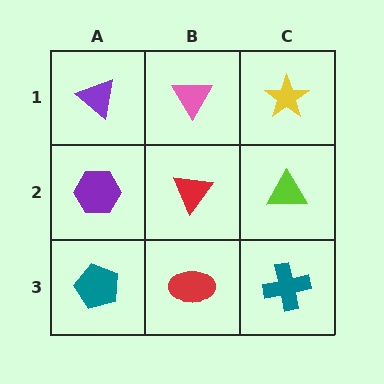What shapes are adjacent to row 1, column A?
A purple hexagon (row 2, column A), a pink triangle (row 1, column B).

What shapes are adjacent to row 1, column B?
A red triangle (row 2, column B), a purple triangle (row 1, column A), a yellow star (row 1, column C).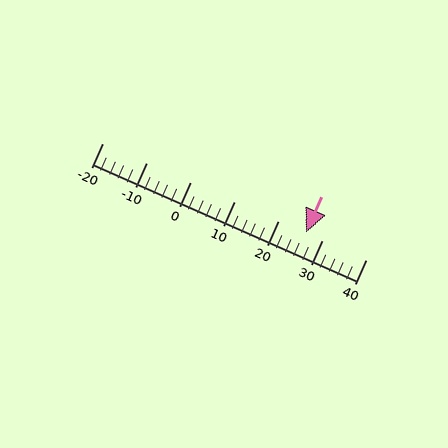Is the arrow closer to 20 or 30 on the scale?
The arrow is closer to 30.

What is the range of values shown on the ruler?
The ruler shows values from -20 to 40.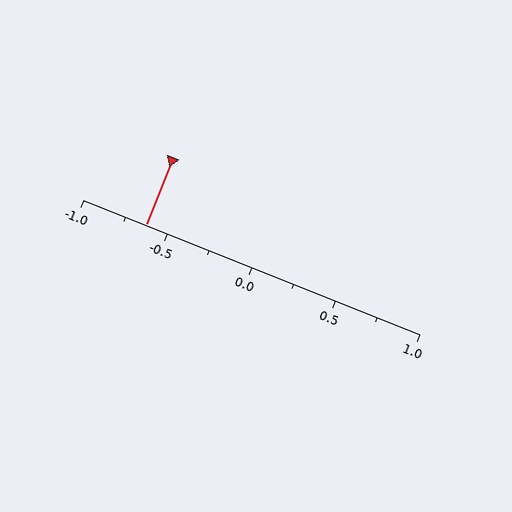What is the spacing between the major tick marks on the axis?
The major ticks are spaced 0.5 apart.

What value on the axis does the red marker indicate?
The marker indicates approximately -0.62.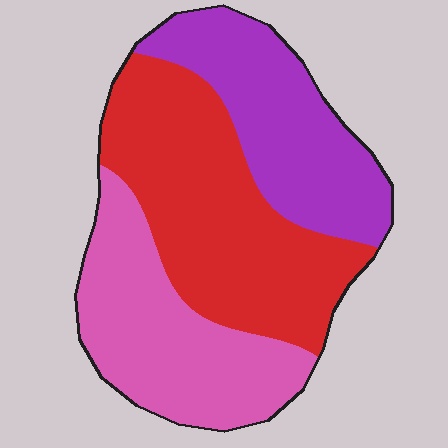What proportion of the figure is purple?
Purple covers about 30% of the figure.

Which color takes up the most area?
Red, at roughly 40%.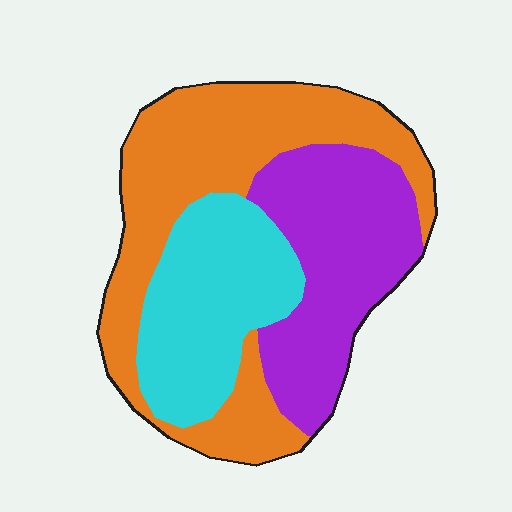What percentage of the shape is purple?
Purple takes up between a sixth and a third of the shape.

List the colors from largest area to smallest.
From largest to smallest: orange, purple, cyan.